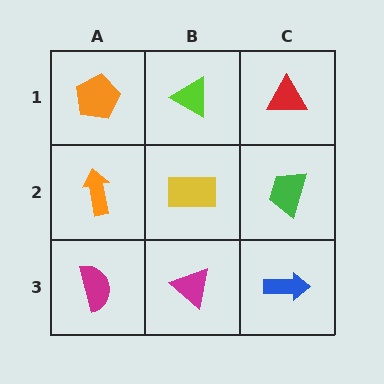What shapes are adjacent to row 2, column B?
A lime triangle (row 1, column B), a magenta triangle (row 3, column B), an orange arrow (row 2, column A), a green trapezoid (row 2, column C).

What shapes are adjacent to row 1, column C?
A green trapezoid (row 2, column C), a lime triangle (row 1, column B).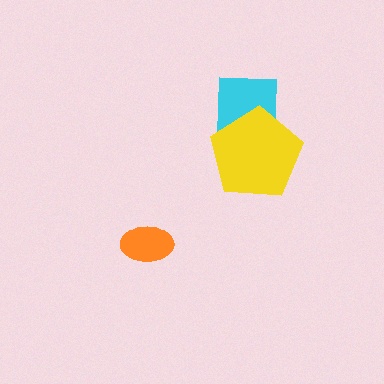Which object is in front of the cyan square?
The yellow pentagon is in front of the cyan square.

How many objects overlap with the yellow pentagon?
1 object overlaps with the yellow pentagon.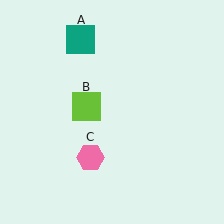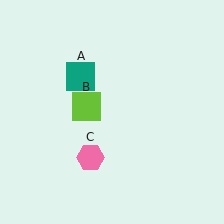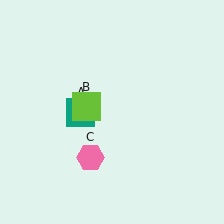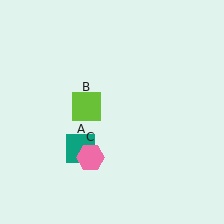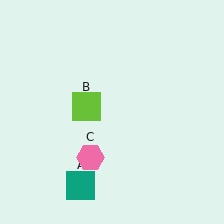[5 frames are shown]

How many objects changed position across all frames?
1 object changed position: teal square (object A).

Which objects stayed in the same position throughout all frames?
Lime square (object B) and pink hexagon (object C) remained stationary.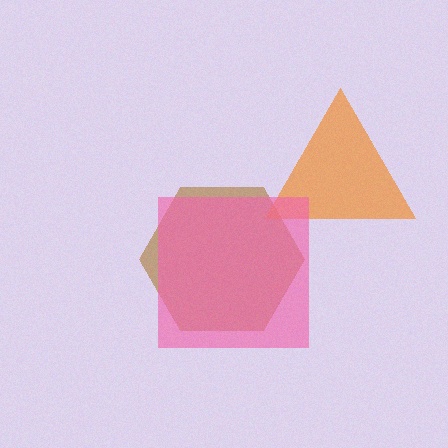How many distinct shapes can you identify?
There are 3 distinct shapes: a brown hexagon, an orange triangle, a pink square.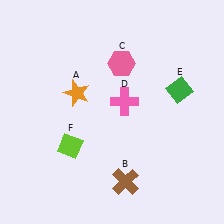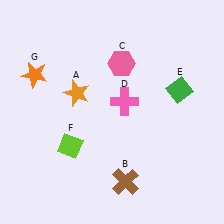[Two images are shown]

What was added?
An orange star (G) was added in Image 2.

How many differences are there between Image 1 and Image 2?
There is 1 difference between the two images.